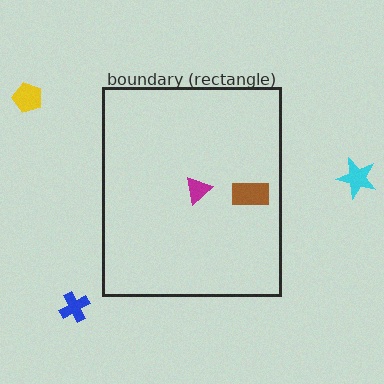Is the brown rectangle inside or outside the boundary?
Inside.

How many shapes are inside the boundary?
2 inside, 3 outside.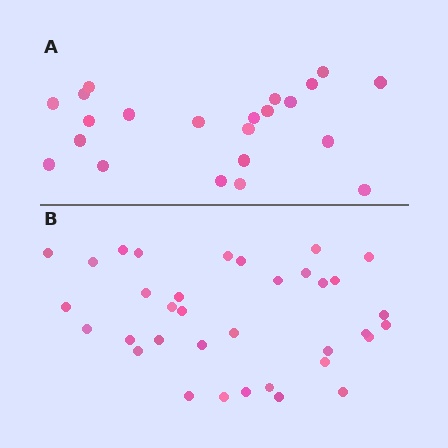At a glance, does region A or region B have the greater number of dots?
Region B (the bottom region) has more dots.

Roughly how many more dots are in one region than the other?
Region B has approximately 15 more dots than region A.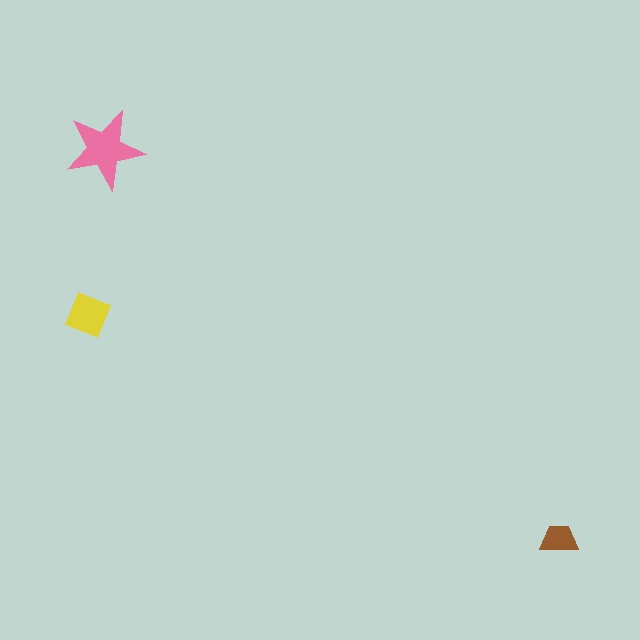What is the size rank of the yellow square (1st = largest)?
2nd.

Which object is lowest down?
The brown trapezoid is bottommost.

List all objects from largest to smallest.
The pink star, the yellow square, the brown trapezoid.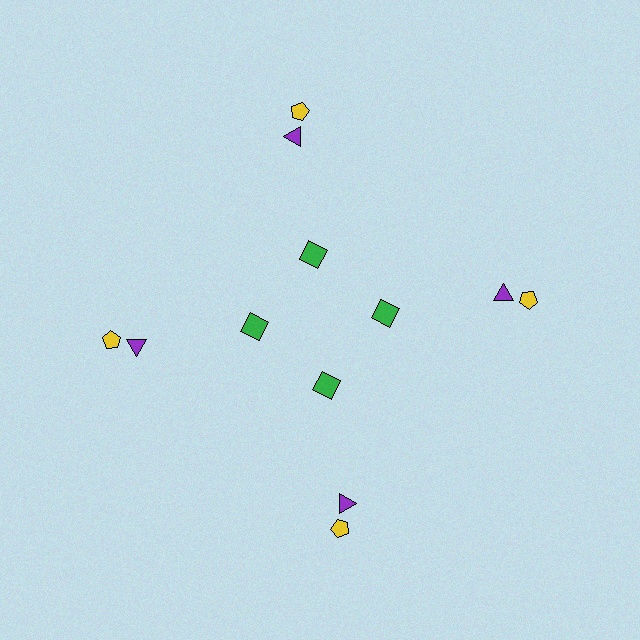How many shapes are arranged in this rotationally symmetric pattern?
There are 12 shapes, arranged in 4 groups of 3.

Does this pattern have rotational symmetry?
Yes, this pattern has 4-fold rotational symmetry. It looks the same after rotating 90 degrees around the center.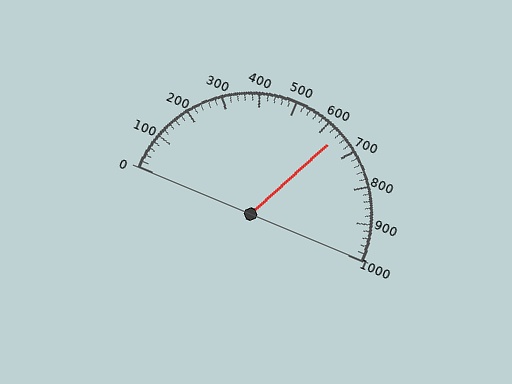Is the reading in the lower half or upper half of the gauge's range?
The reading is in the upper half of the range (0 to 1000).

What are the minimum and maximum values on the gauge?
The gauge ranges from 0 to 1000.